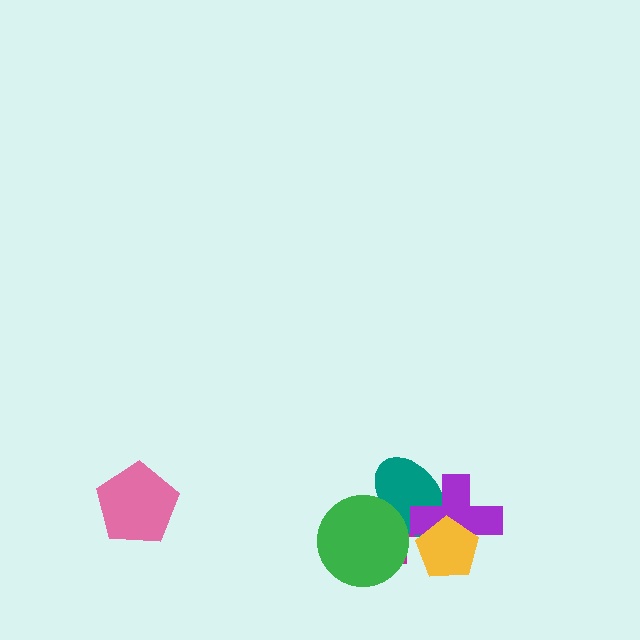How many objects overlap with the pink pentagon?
0 objects overlap with the pink pentagon.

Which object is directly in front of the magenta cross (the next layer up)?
The teal ellipse is directly in front of the magenta cross.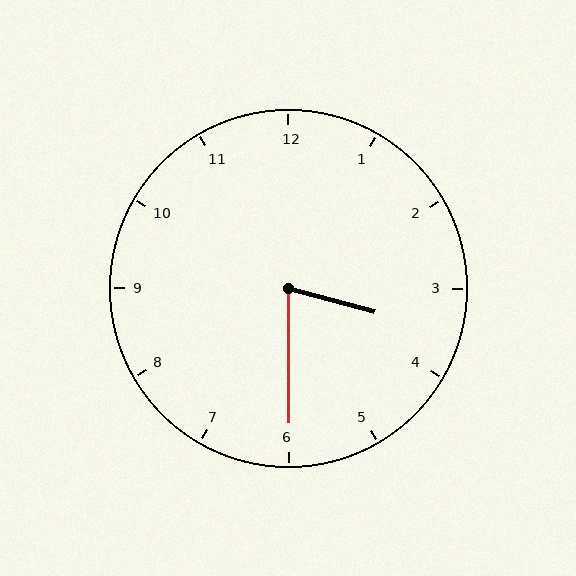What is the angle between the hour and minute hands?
Approximately 75 degrees.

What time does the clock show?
3:30.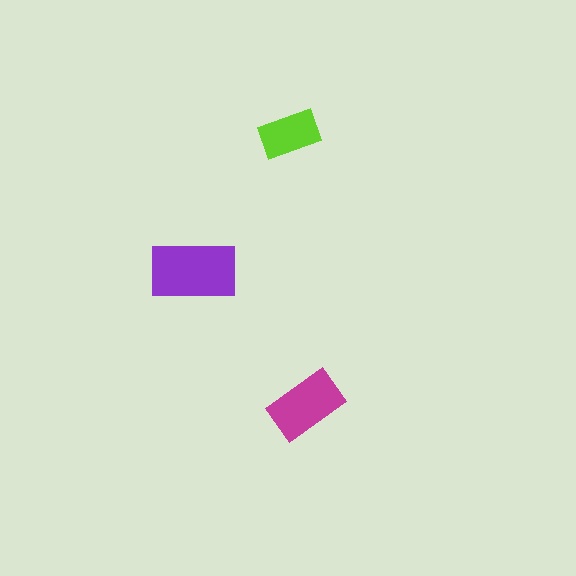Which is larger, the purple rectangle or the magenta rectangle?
The purple one.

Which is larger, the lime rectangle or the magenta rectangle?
The magenta one.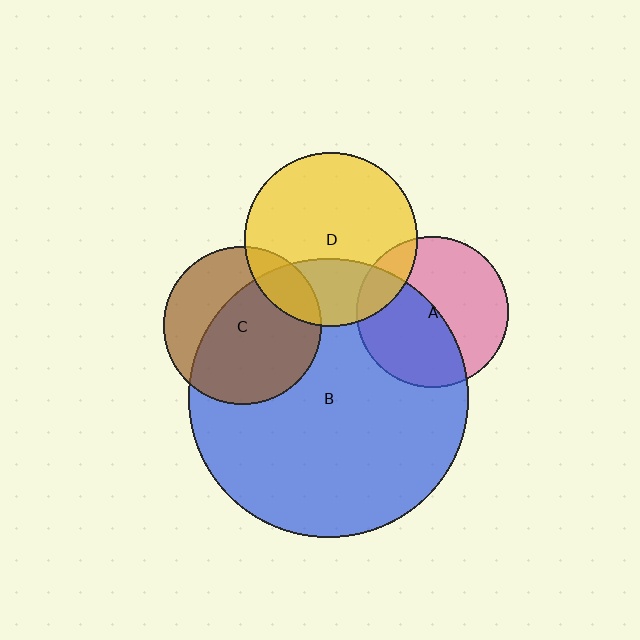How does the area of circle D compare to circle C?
Approximately 1.2 times.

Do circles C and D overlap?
Yes.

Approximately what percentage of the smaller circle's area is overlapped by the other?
Approximately 15%.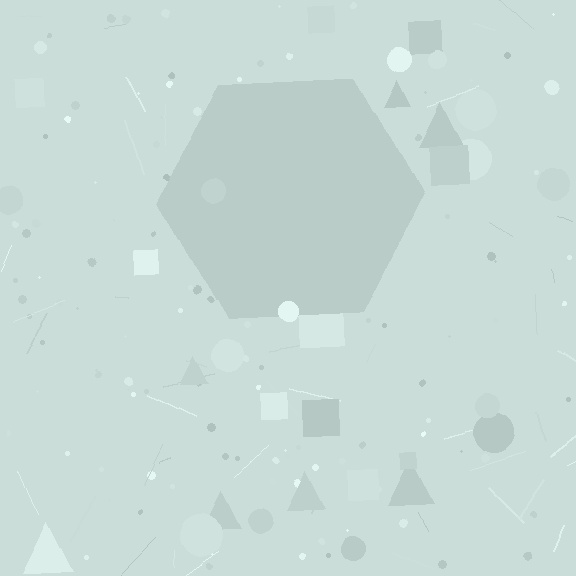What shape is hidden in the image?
A hexagon is hidden in the image.